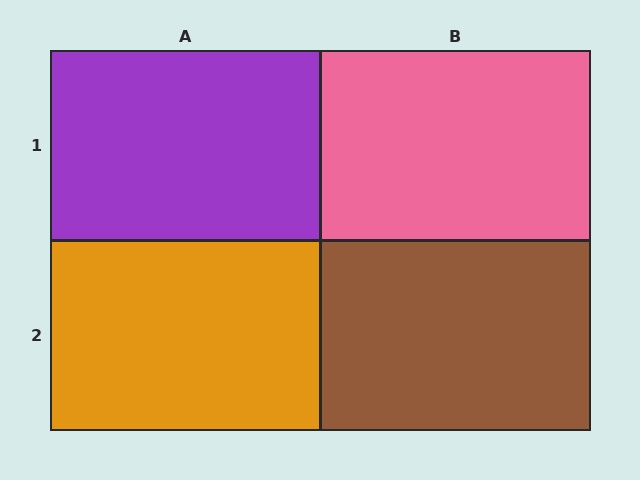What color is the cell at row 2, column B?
Brown.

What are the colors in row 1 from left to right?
Purple, pink.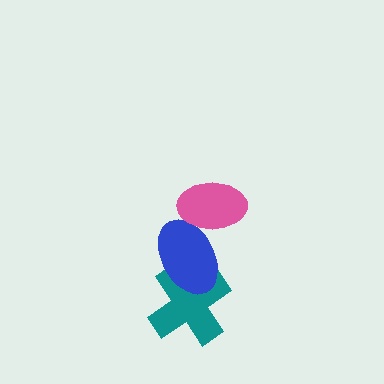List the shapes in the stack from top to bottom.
From top to bottom: the pink ellipse, the blue ellipse, the teal cross.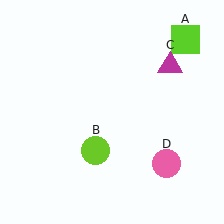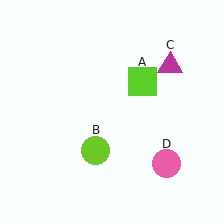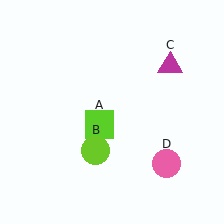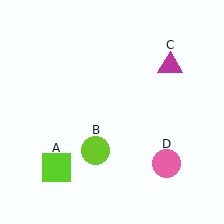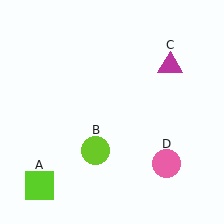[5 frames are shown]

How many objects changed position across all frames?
1 object changed position: lime square (object A).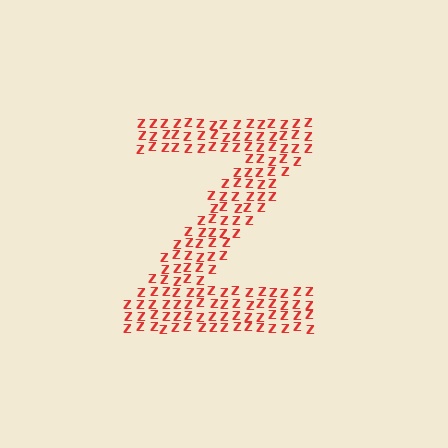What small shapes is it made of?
It is made of small letter Z's.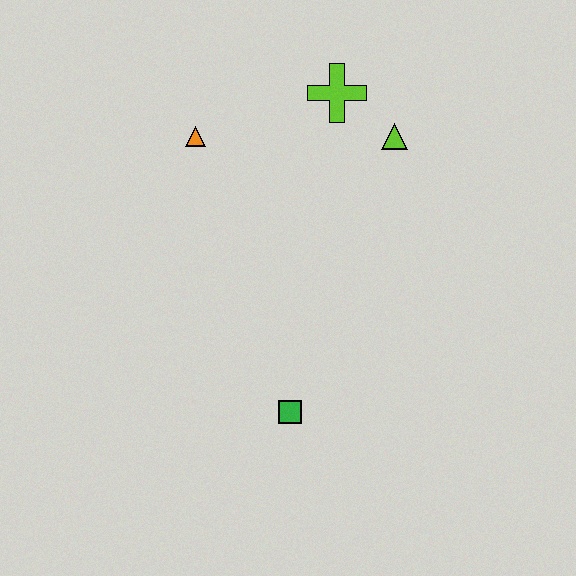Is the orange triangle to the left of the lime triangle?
Yes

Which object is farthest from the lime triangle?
The green square is farthest from the lime triangle.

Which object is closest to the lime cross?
The lime triangle is closest to the lime cross.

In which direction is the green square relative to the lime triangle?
The green square is below the lime triangle.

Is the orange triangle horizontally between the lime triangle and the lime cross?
No